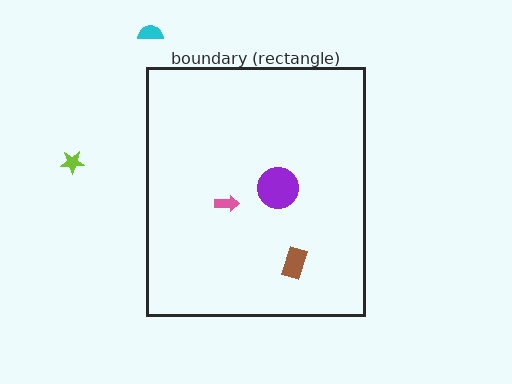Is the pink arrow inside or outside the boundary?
Inside.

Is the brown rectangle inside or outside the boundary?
Inside.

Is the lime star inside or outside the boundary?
Outside.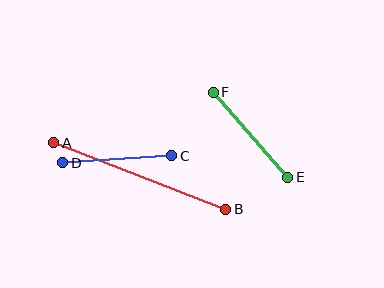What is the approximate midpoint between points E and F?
The midpoint is at approximately (250, 135) pixels.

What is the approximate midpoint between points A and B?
The midpoint is at approximately (140, 176) pixels.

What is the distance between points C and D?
The distance is approximately 109 pixels.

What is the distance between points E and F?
The distance is approximately 113 pixels.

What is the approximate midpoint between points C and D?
The midpoint is at approximately (117, 159) pixels.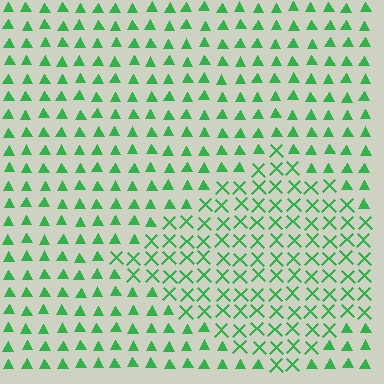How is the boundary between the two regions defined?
The boundary is defined by a change in element shape: X marks inside vs. triangles outside. All elements share the same color and spacing.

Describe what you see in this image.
The image is filled with small green elements arranged in a uniform grid. A diamond-shaped region contains X marks, while the surrounding area contains triangles. The boundary is defined purely by the change in element shape.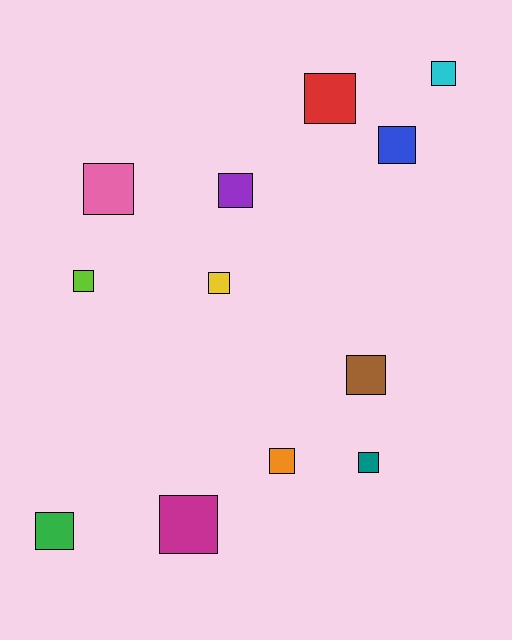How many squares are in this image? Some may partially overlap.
There are 12 squares.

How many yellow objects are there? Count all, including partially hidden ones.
There is 1 yellow object.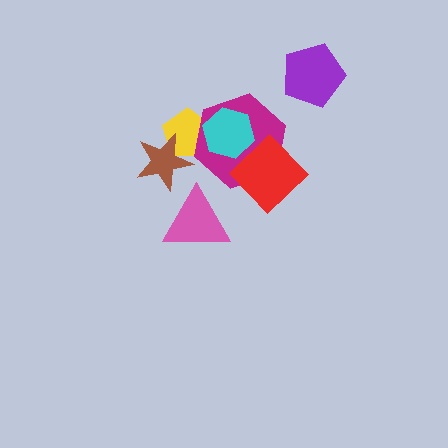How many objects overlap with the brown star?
1 object overlaps with the brown star.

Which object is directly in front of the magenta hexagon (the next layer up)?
The red diamond is directly in front of the magenta hexagon.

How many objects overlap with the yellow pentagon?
3 objects overlap with the yellow pentagon.